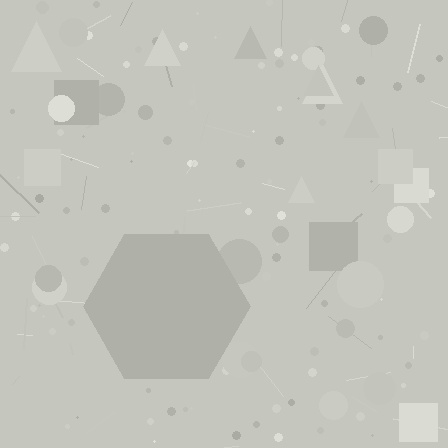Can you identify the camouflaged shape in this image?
The camouflaged shape is a hexagon.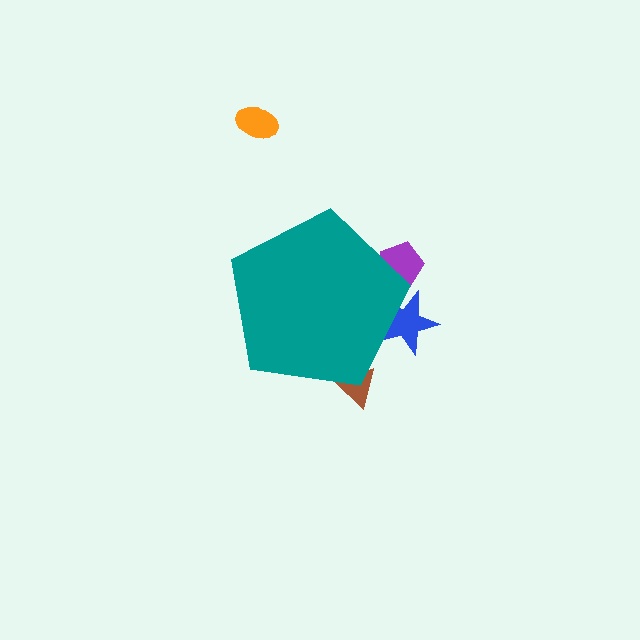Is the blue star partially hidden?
Yes, the blue star is partially hidden behind the teal pentagon.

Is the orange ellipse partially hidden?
No, the orange ellipse is fully visible.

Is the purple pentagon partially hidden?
Yes, the purple pentagon is partially hidden behind the teal pentagon.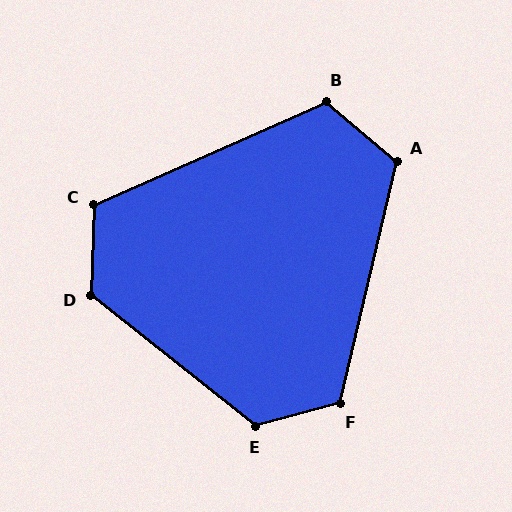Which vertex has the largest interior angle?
E, at approximately 127 degrees.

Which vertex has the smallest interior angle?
B, at approximately 116 degrees.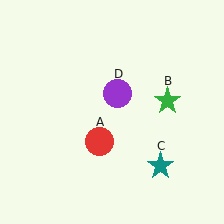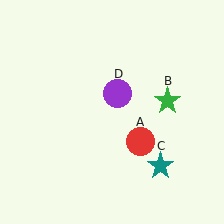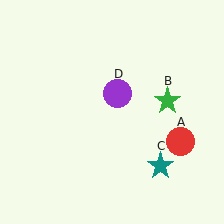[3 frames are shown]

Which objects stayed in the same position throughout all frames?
Green star (object B) and teal star (object C) and purple circle (object D) remained stationary.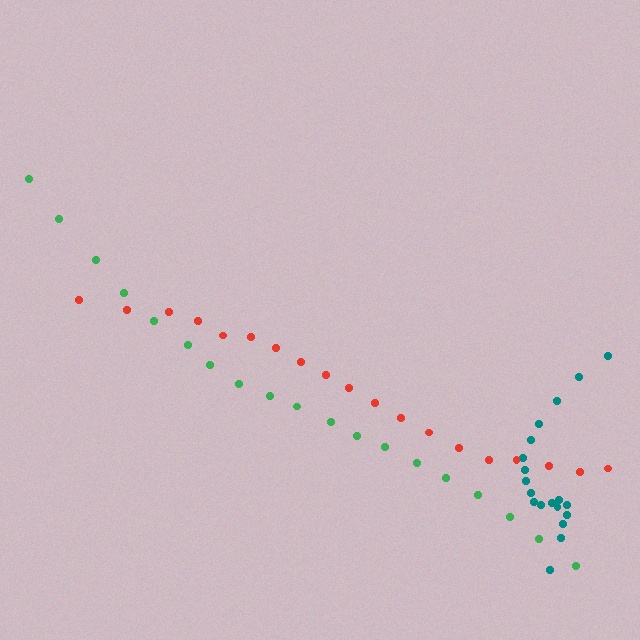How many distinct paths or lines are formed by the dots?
There are 3 distinct paths.